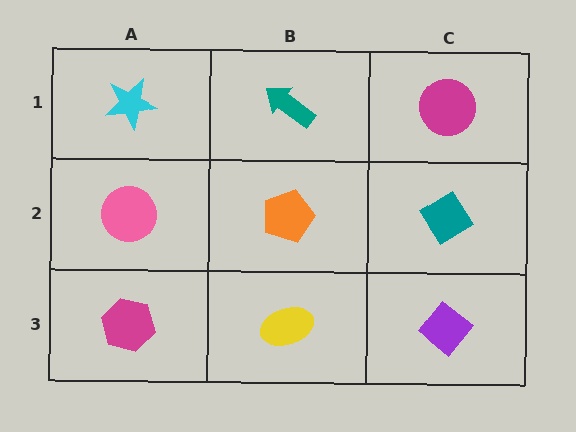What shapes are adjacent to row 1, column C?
A teal diamond (row 2, column C), a teal arrow (row 1, column B).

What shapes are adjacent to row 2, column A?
A cyan star (row 1, column A), a magenta hexagon (row 3, column A), an orange pentagon (row 2, column B).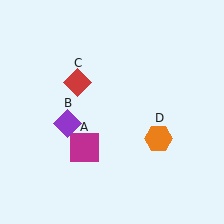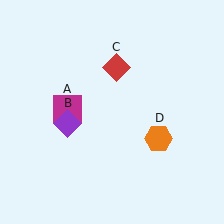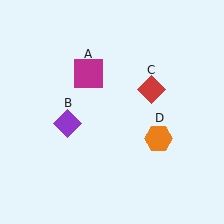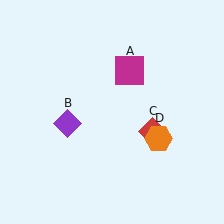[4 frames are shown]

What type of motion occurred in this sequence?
The magenta square (object A), red diamond (object C) rotated clockwise around the center of the scene.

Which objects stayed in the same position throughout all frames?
Purple diamond (object B) and orange hexagon (object D) remained stationary.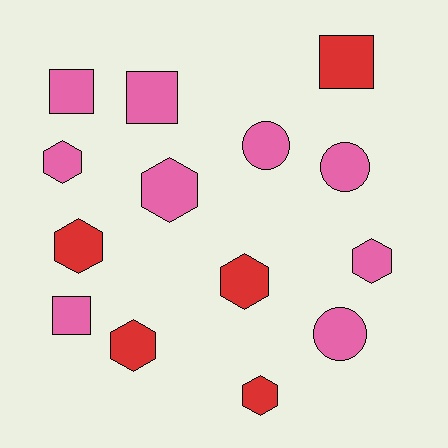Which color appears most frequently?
Pink, with 9 objects.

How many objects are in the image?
There are 14 objects.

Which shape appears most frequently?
Hexagon, with 7 objects.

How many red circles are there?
There are no red circles.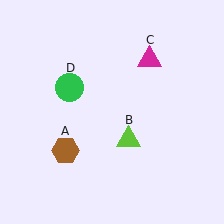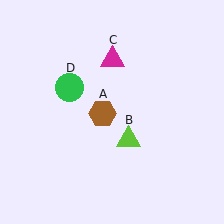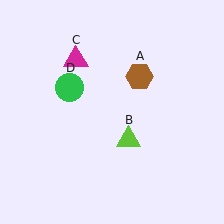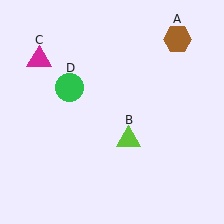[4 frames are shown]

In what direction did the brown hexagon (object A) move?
The brown hexagon (object A) moved up and to the right.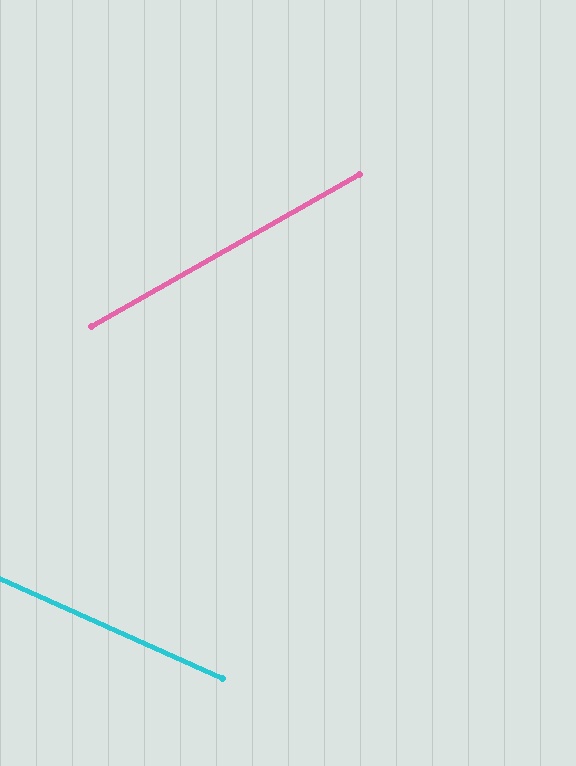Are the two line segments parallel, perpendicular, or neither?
Neither parallel nor perpendicular — they differ by about 54°.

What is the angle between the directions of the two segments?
Approximately 54 degrees.